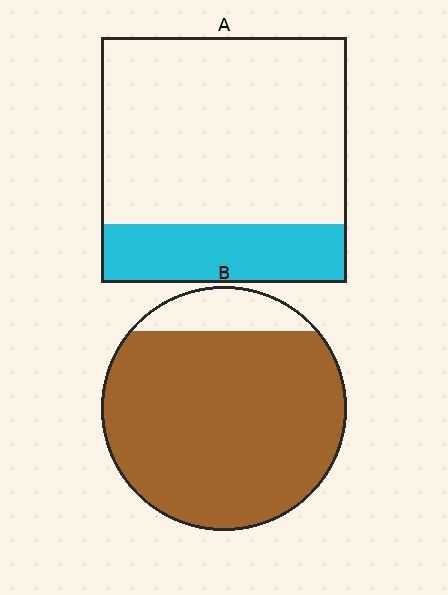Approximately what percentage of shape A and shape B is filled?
A is approximately 25% and B is approximately 85%.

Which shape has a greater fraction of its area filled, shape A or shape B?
Shape B.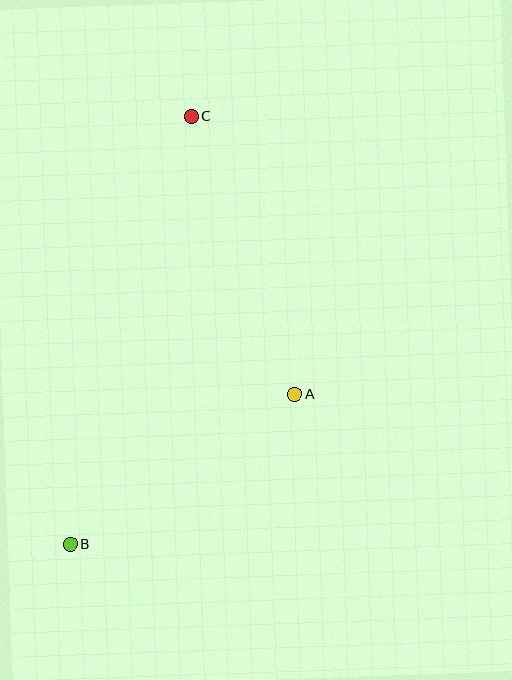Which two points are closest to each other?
Points A and B are closest to each other.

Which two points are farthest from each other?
Points B and C are farthest from each other.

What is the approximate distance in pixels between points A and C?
The distance between A and C is approximately 297 pixels.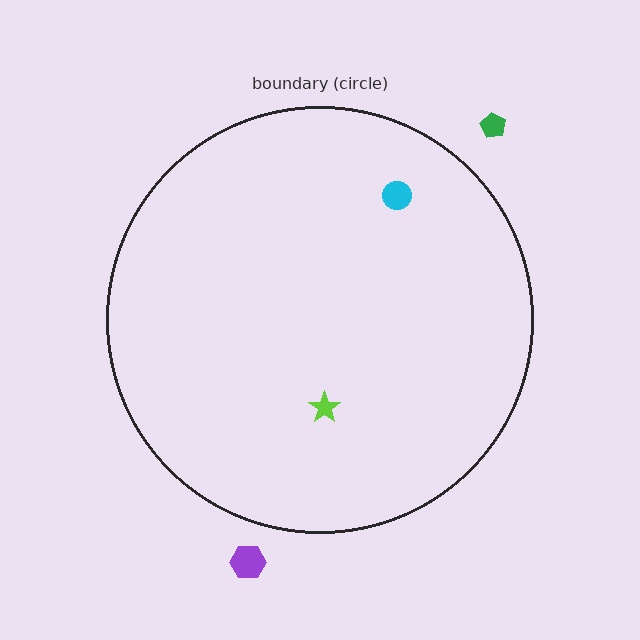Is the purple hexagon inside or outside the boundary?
Outside.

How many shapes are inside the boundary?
2 inside, 2 outside.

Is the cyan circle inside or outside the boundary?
Inside.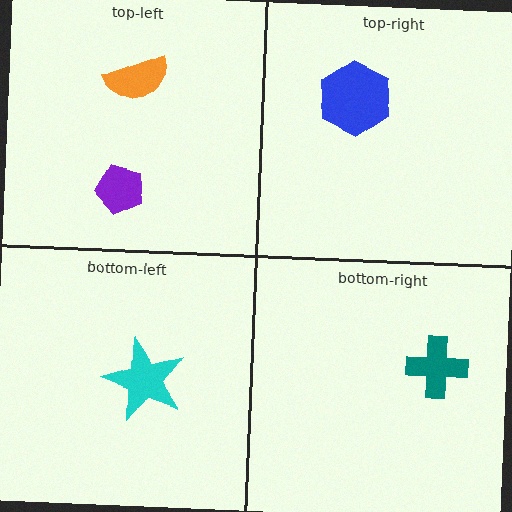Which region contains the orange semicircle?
The top-left region.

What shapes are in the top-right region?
The blue hexagon.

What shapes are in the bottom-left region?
The cyan star.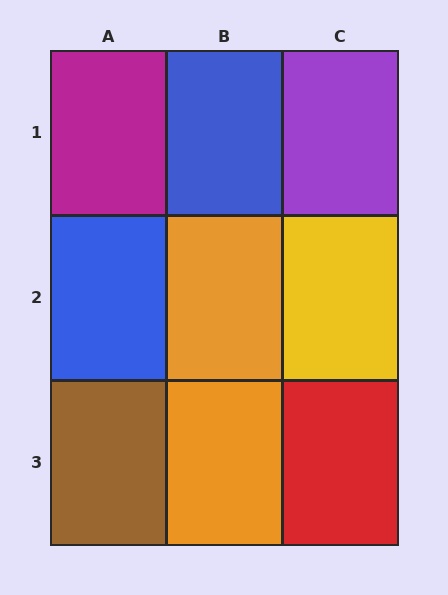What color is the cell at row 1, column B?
Blue.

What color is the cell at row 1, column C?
Purple.